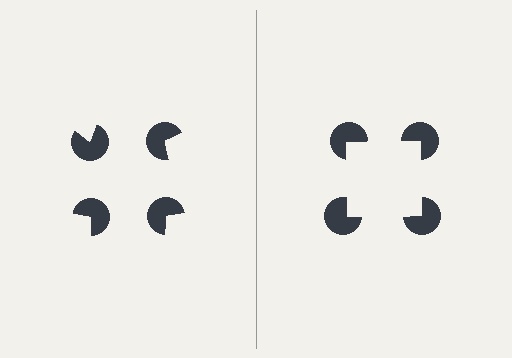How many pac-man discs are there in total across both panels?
8 — 4 on each side.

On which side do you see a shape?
An illusory square appears on the right side. On the left side the wedge cuts are rotated, so no coherent shape forms.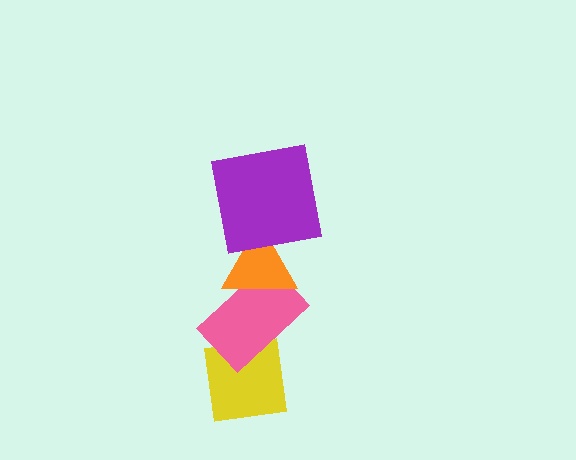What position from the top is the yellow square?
The yellow square is 4th from the top.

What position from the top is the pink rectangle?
The pink rectangle is 3rd from the top.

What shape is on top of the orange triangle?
The purple square is on top of the orange triangle.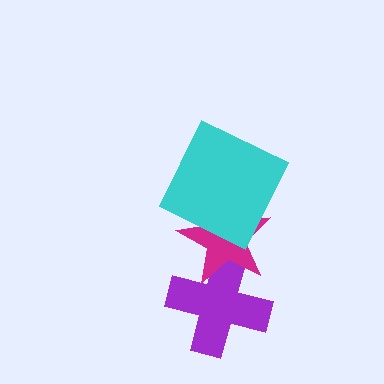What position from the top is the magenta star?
The magenta star is 2nd from the top.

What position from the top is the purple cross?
The purple cross is 3rd from the top.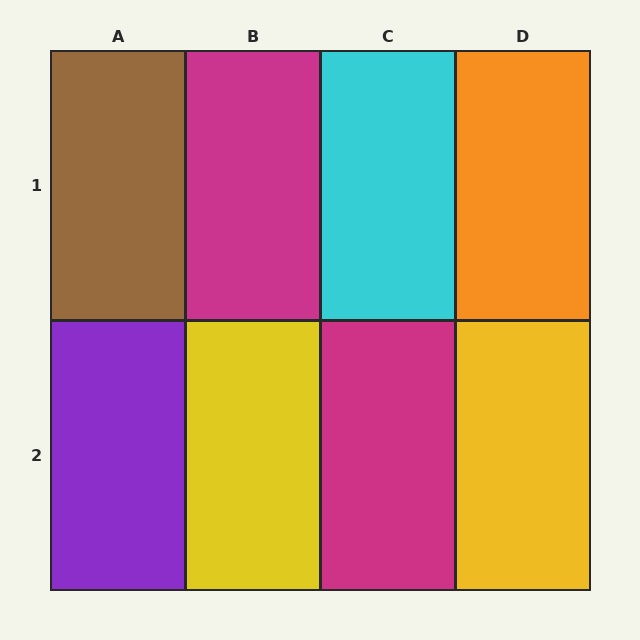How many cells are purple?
1 cell is purple.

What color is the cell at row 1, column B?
Magenta.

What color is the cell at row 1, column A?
Brown.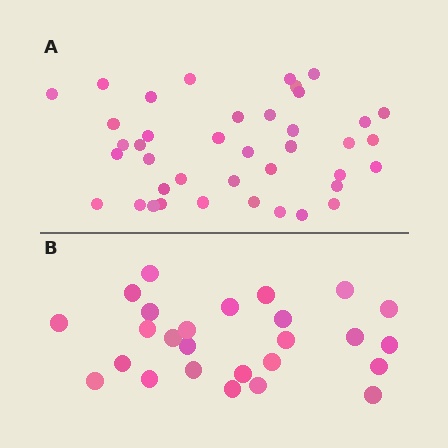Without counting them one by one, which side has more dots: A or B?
Region A (the top region) has more dots.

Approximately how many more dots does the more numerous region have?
Region A has approximately 15 more dots than region B.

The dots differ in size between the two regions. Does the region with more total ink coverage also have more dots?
No. Region B has more total ink coverage because its dots are larger, but region A actually contains more individual dots. Total area can be misleading — the number of items is what matters here.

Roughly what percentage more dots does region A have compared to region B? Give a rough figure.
About 55% more.